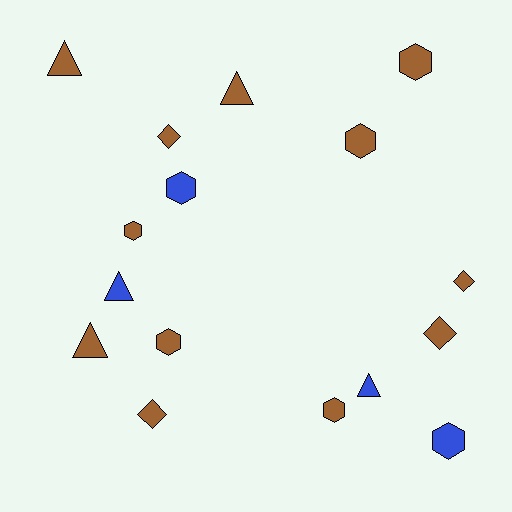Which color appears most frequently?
Brown, with 12 objects.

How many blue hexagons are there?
There are 2 blue hexagons.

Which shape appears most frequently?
Hexagon, with 7 objects.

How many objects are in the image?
There are 16 objects.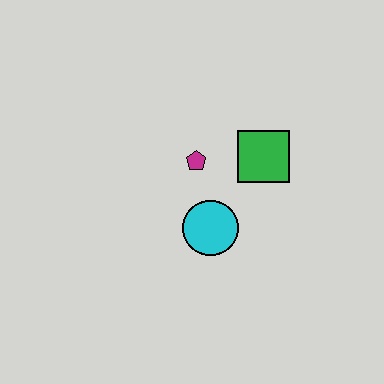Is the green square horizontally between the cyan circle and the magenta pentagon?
No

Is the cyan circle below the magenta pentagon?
Yes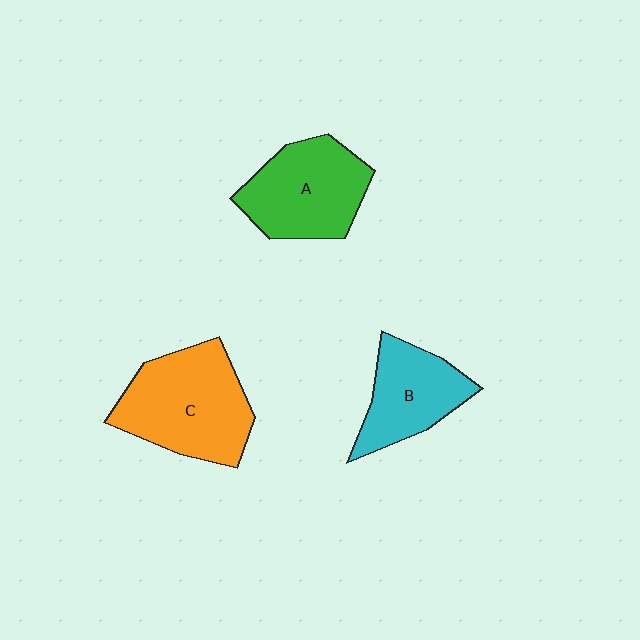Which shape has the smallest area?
Shape B (cyan).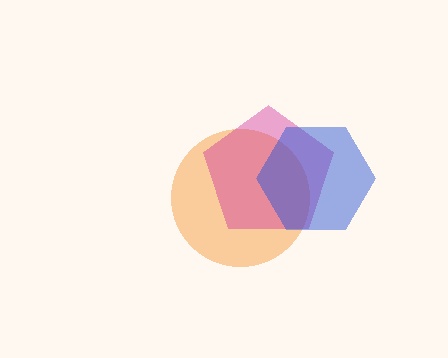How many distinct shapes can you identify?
There are 3 distinct shapes: an orange circle, a magenta pentagon, a blue hexagon.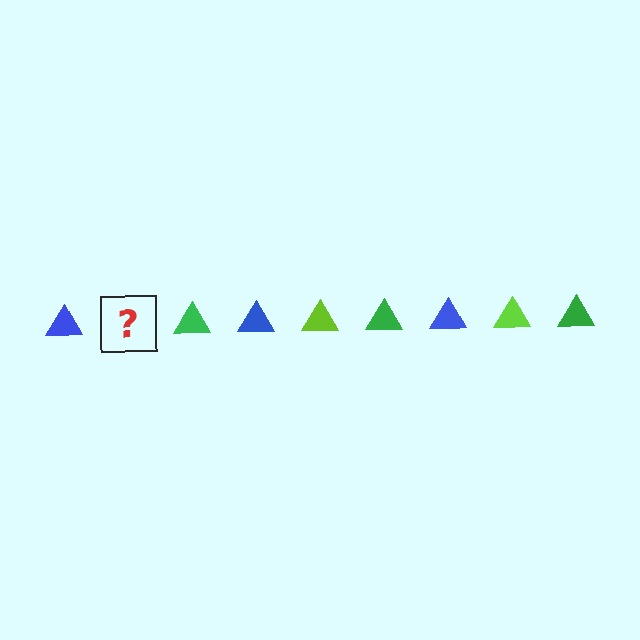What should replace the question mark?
The question mark should be replaced with a lime triangle.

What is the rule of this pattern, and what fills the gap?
The rule is that the pattern cycles through blue, lime, green triangles. The gap should be filled with a lime triangle.